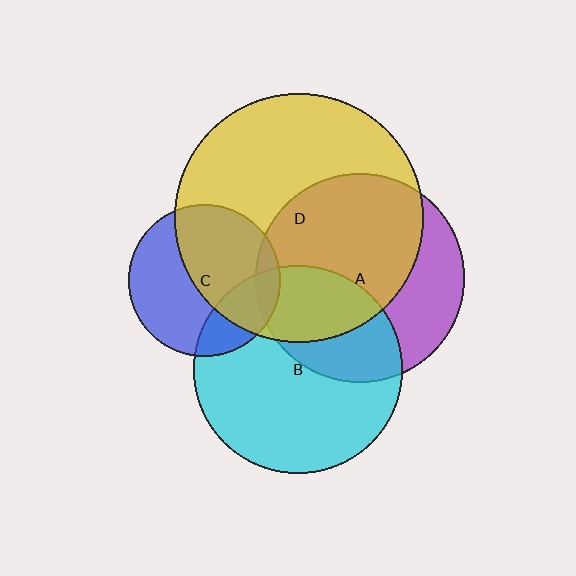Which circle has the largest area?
Circle D (yellow).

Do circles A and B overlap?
Yes.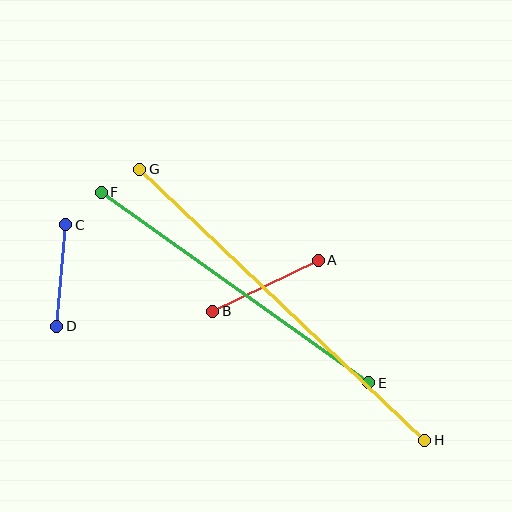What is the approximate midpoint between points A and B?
The midpoint is at approximately (266, 286) pixels.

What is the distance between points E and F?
The distance is approximately 328 pixels.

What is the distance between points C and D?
The distance is approximately 102 pixels.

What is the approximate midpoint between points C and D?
The midpoint is at approximately (61, 275) pixels.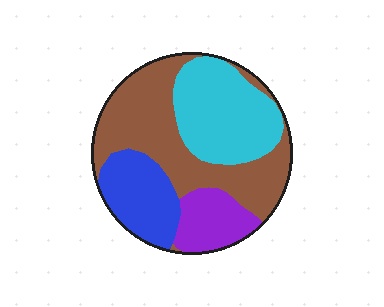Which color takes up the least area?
Purple, at roughly 15%.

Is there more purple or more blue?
Blue.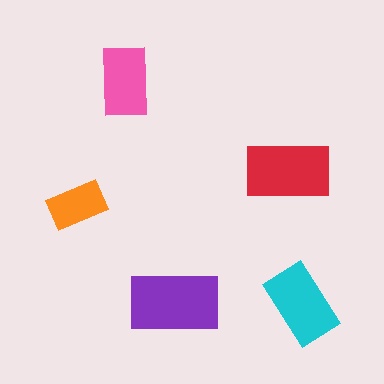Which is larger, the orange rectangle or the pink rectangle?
The pink one.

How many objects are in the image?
There are 5 objects in the image.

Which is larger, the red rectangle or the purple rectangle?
The purple one.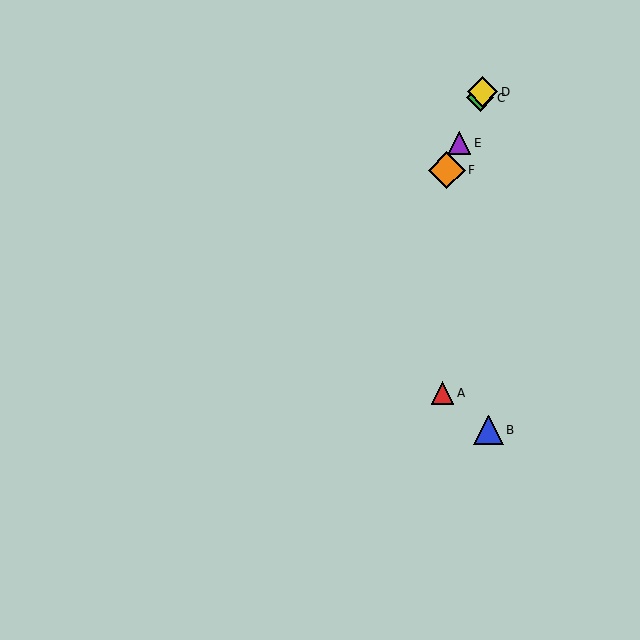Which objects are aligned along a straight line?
Objects C, D, E, F are aligned along a straight line.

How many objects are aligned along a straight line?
4 objects (C, D, E, F) are aligned along a straight line.